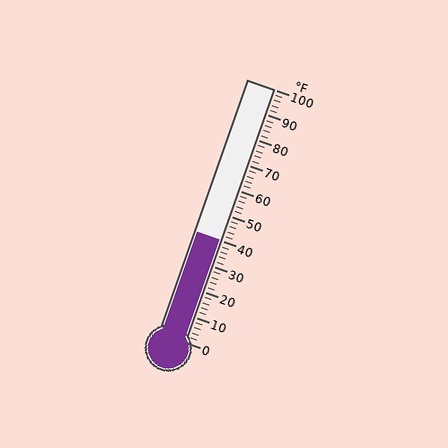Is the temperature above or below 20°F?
The temperature is above 20°F.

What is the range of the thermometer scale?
The thermometer scale ranges from 0°F to 100°F.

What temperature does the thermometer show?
The thermometer shows approximately 40°F.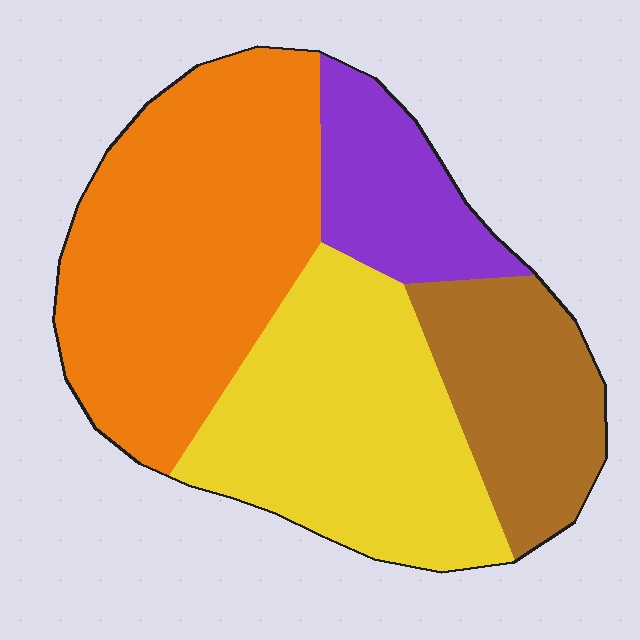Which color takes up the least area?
Purple, at roughly 15%.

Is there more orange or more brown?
Orange.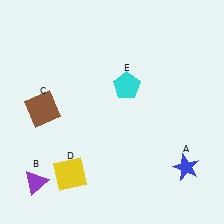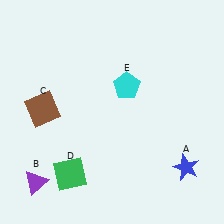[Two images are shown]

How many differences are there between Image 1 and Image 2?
There is 1 difference between the two images.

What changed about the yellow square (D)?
In Image 1, D is yellow. In Image 2, it changed to green.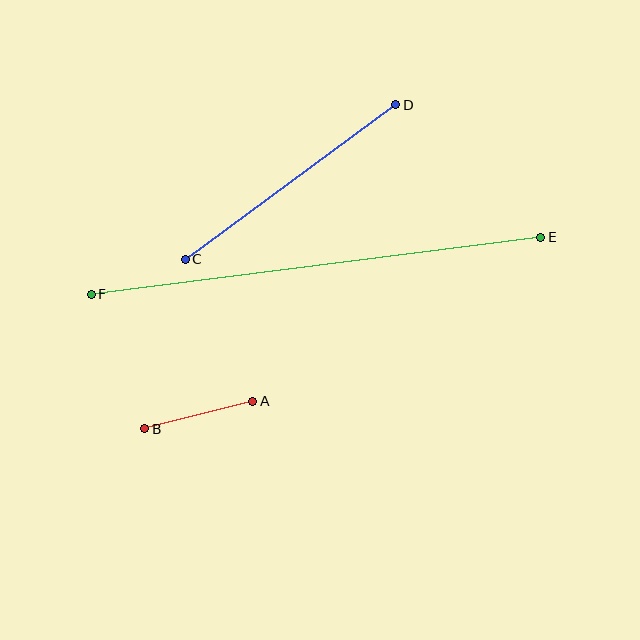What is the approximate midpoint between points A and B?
The midpoint is at approximately (199, 415) pixels.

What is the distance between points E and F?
The distance is approximately 453 pixels.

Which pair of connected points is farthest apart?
Points E and F are farthest apart.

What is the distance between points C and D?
The distance is approximately 261 pixels.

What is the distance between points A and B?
The distance is approximately 112 pixels.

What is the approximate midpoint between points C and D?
The midpoint is at approximately (291, 182) pixels.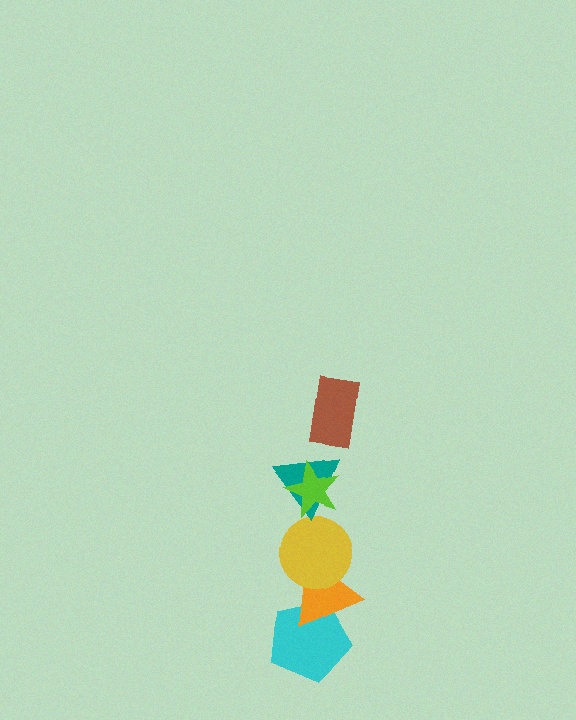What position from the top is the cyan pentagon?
The cyan pentagon is 6th from the top.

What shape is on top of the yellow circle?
The teal triangle is on top of the yellow circle.